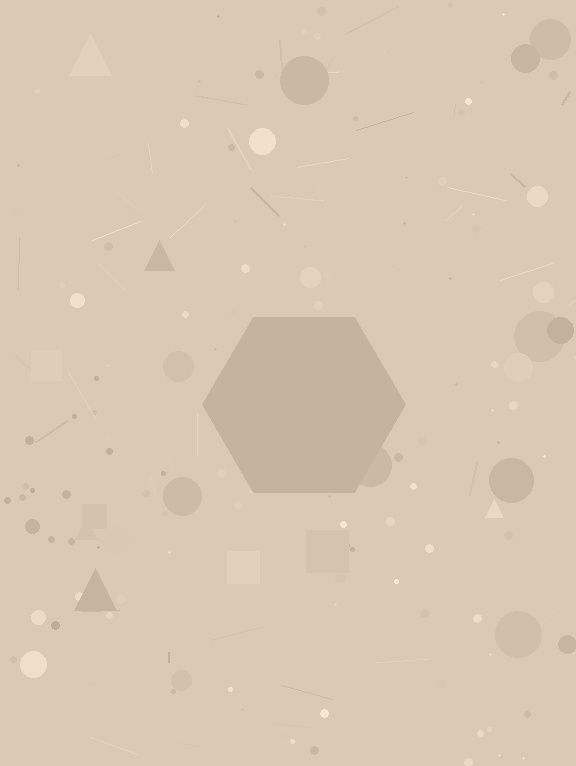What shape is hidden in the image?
A hexagon is hidden in the image.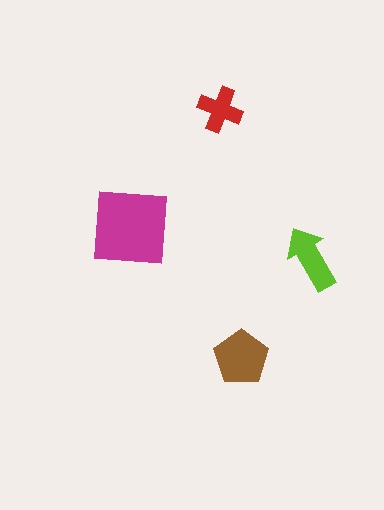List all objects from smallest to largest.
The red cross, the lime arrow, the brown pentagon, the magenta square.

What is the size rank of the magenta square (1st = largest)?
1st.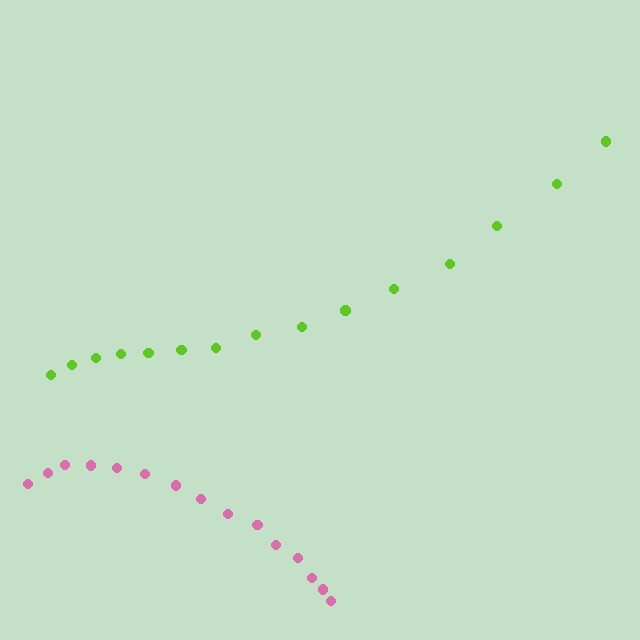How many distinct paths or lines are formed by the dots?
There are 2 distinct paths.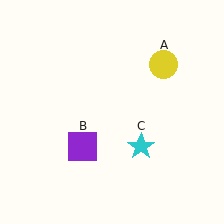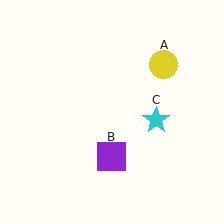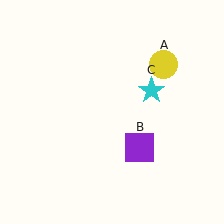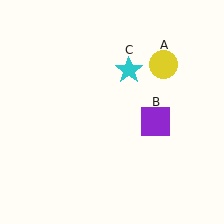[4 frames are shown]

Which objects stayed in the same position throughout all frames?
Yellow circle (object A) remained stationary.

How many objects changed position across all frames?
2 objects changed position: purple square (object B), cyan star (object C).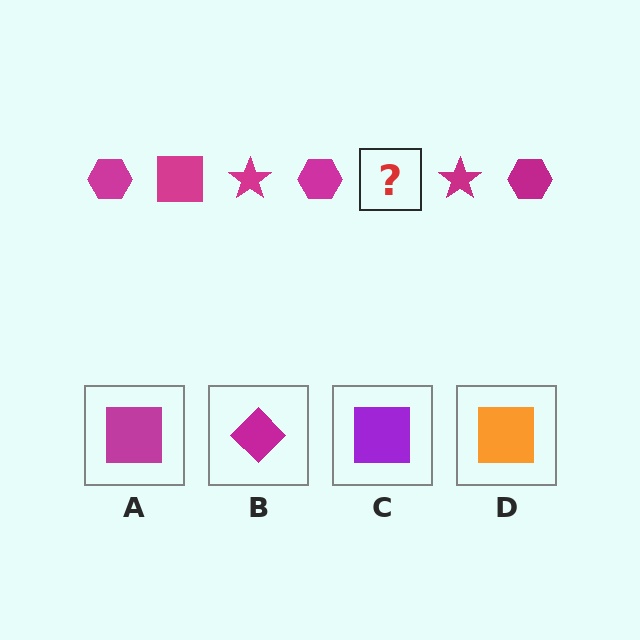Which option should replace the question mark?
Option A.